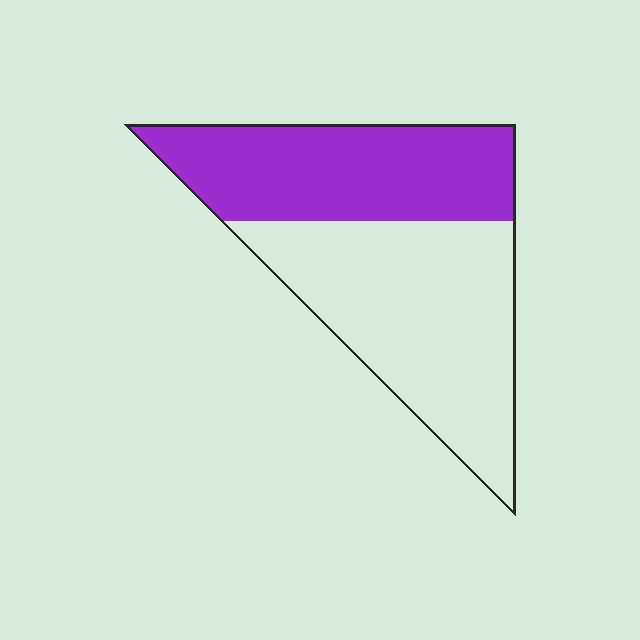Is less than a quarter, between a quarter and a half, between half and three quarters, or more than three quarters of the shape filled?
Between a quarter and a half.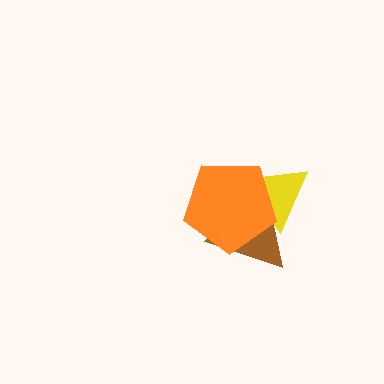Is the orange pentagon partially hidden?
No, no other shape covers it.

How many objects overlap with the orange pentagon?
2 objects overlap with the orange pentagon.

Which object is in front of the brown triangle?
The orange pentagon is in front of the brown triangle.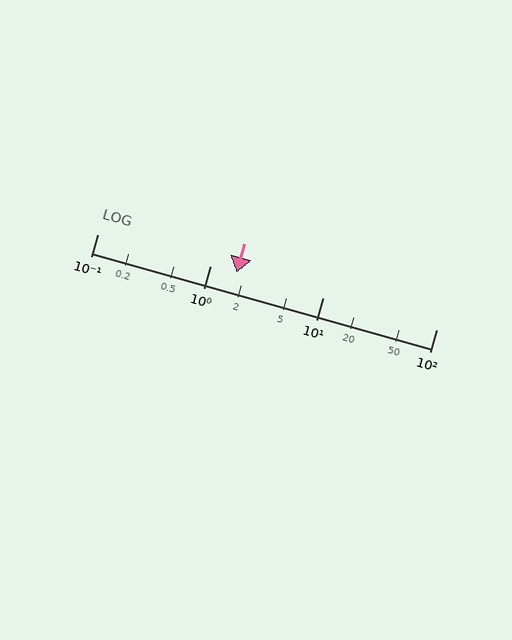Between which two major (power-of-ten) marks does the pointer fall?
The pointer is between 1 and 10.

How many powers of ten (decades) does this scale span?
The scale spans 3 decades, from 0.1 to 100.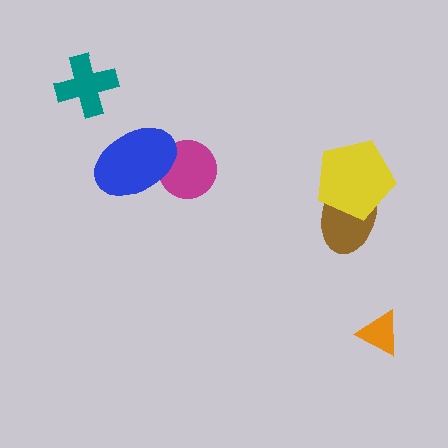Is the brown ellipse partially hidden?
Yes, it is partially covered by another shape.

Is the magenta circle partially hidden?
Yes, it is partially covered by another shape.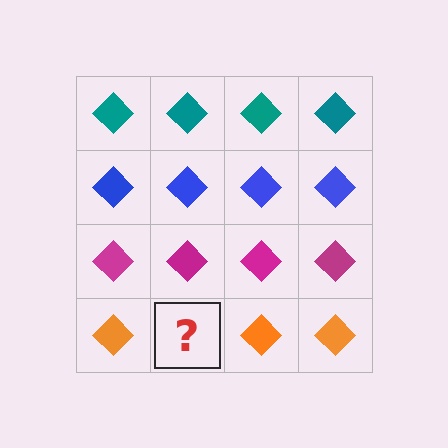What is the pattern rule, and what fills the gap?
The rule is that each row has a consistent color. The gap should be filled with an orange diamond.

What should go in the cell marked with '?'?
The missing cell should contain an orange diamond.